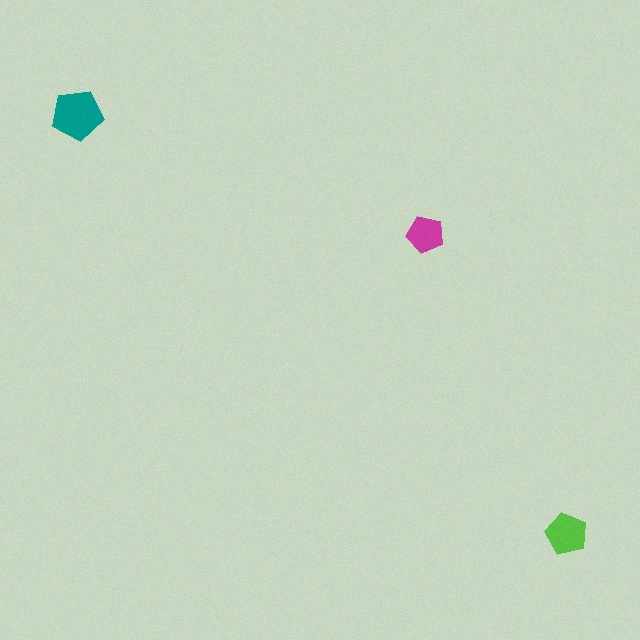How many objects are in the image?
There are 3 objects in the image.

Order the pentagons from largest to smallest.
the teal one, the lime one, the magenta one.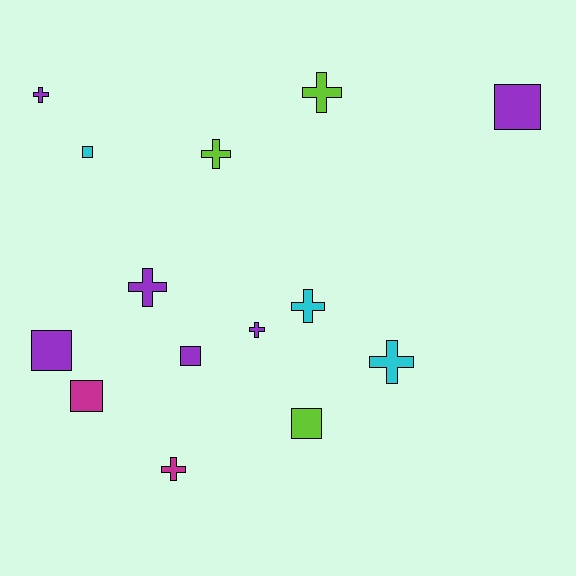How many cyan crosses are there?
There are 2 cyan crosses.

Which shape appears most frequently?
Cross, with 8 objects.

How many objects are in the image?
There are 14 objects.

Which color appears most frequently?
Purple, with 6 objects.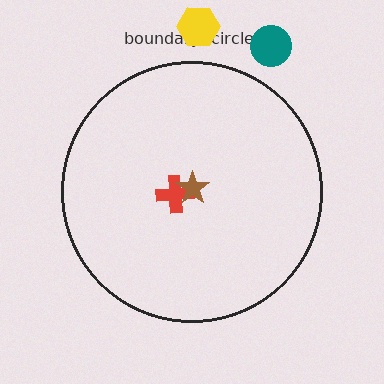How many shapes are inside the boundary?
2 inside, 2 outside.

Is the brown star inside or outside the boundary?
Inside.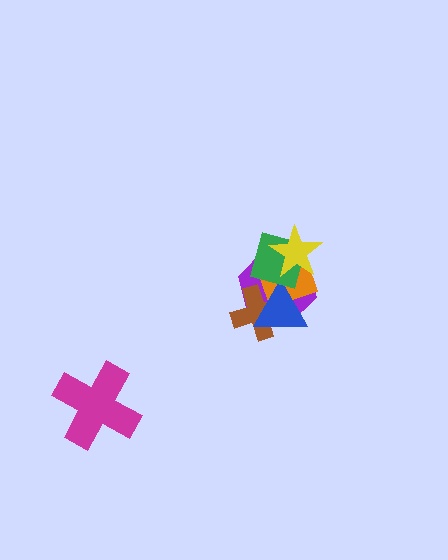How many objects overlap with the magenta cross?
0 objects overlap with the magenta cross.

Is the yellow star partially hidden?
No, no other shape covers it.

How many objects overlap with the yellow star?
3 objects overlap with the yellow star.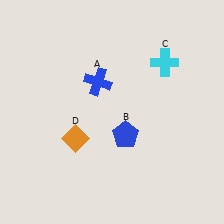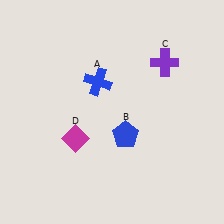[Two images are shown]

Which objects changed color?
C changed from cyan to purple. D changed from orange to magenta.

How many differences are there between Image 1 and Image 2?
There are 2 differences between the two images.